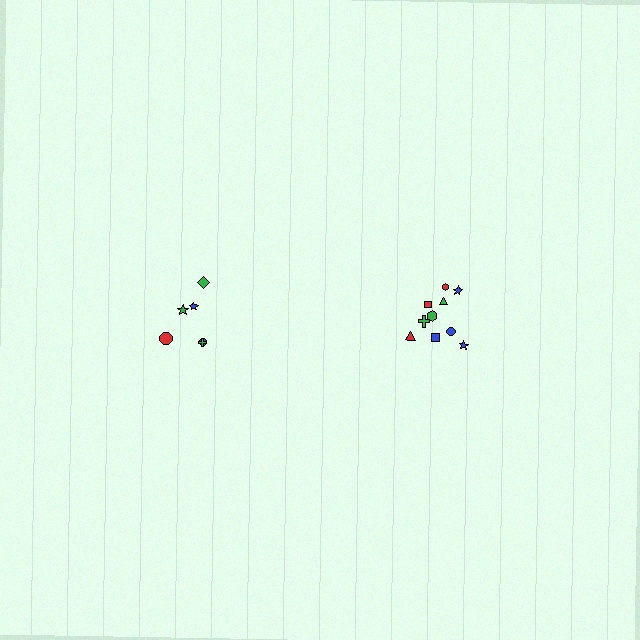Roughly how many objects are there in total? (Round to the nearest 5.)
Roughly 15 objects in total.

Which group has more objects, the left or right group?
The right group.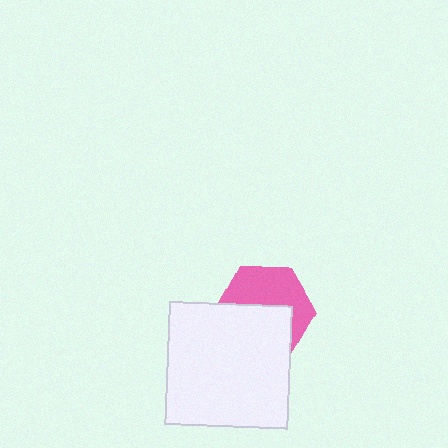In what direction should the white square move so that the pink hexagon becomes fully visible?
The white square should move down. That is the shortest direction to clear the overlap and leave the pink hexagon fully visible.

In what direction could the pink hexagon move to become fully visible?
The pink hexagon could move up. That would shift it out from behind the white square entirely.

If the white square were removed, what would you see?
You would see the complete pink hexagon.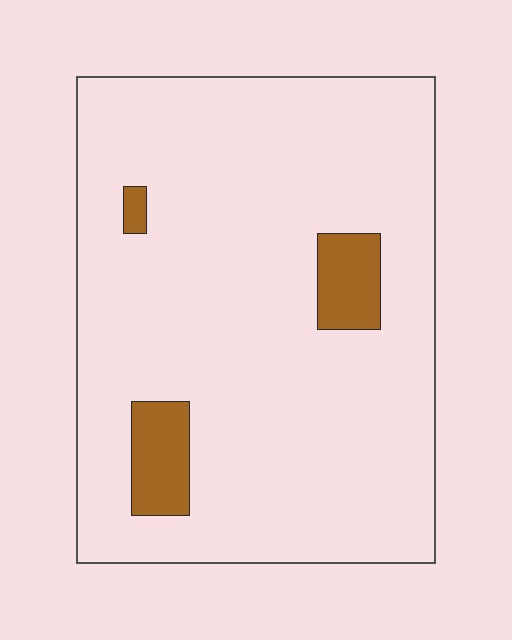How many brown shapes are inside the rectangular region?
3.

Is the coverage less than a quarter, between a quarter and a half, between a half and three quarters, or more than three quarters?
Less than a quarter.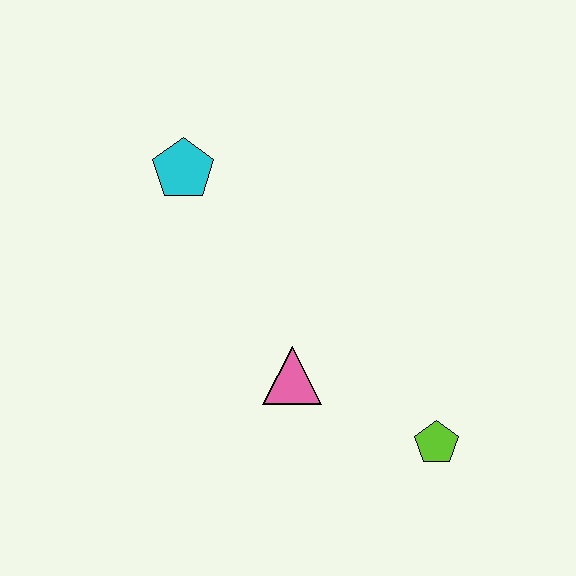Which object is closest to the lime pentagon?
The pink triangle is closest to the lime pentagon.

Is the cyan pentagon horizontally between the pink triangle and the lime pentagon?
No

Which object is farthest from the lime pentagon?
The cyan pentagon is farthest from the lime pentagon.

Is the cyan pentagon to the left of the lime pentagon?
Yes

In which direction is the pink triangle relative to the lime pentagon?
The pink triangle is to the left of the lime pentagon.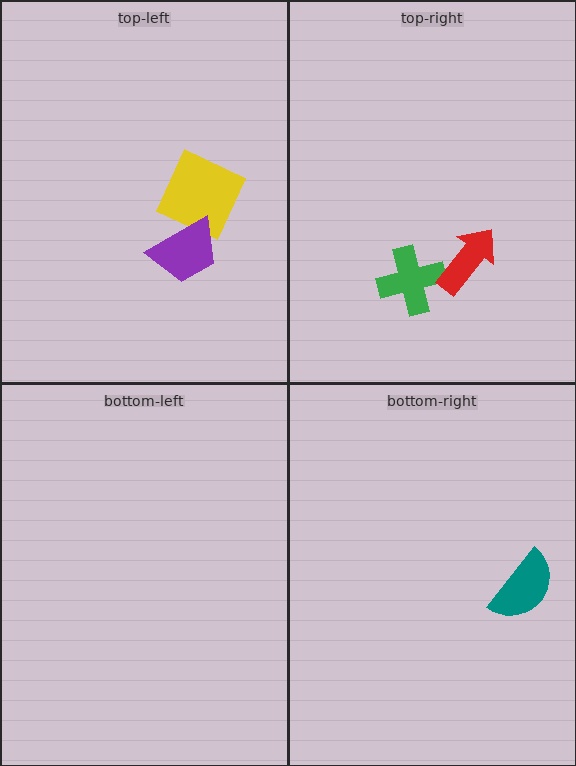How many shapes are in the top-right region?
2.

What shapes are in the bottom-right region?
The teal semicircle.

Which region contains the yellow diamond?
The top-left region.